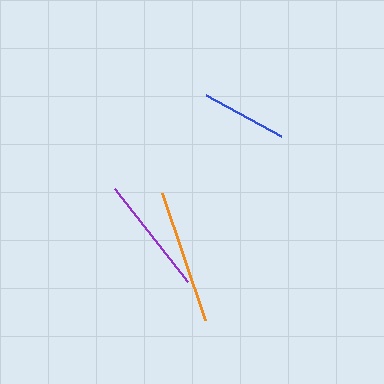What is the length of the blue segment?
The blue segment is approximately 86 pixels long.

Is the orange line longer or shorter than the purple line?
The orange line is longer than the purple line.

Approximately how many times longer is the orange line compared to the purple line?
The orange line is approximately 1.1 times the length of the purple line.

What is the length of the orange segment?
The orange segment is approximately 134 pixels long.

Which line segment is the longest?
The orange line is the longest at approximately 134 pixels.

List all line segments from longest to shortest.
From longest to shortest: orange, purple, blue.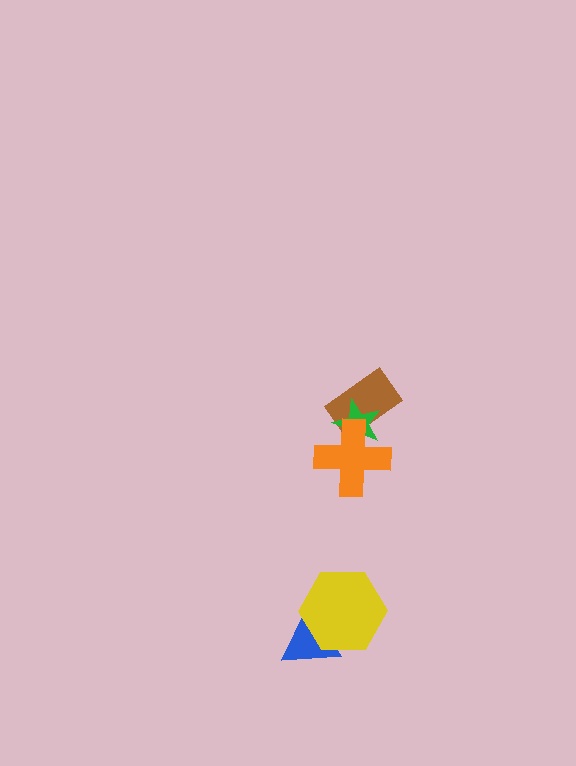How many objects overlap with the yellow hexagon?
1 object overlaps with the yellow hexagon.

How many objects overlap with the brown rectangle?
2 objects overlap with the brown rectangle.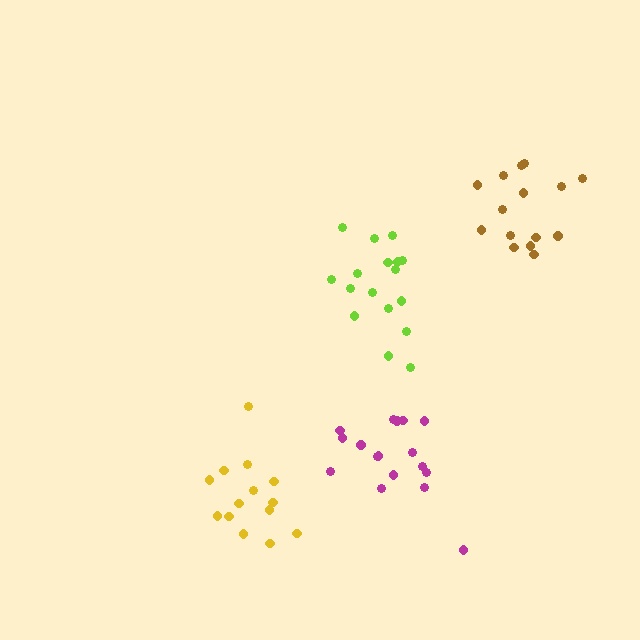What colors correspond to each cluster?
The clusters are colored: lime, yellow, brown, magenta.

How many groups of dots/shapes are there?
There are 4 groups.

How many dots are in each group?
Group 1: 17 dots, Group 2: 14 dots, Group 3: 15 dots, Group 4: 17 dots (63 total).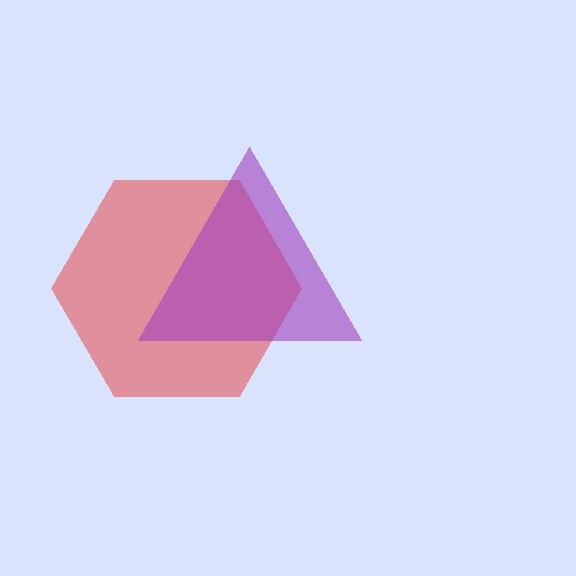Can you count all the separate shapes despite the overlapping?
Yes, there are 2 separate shapes.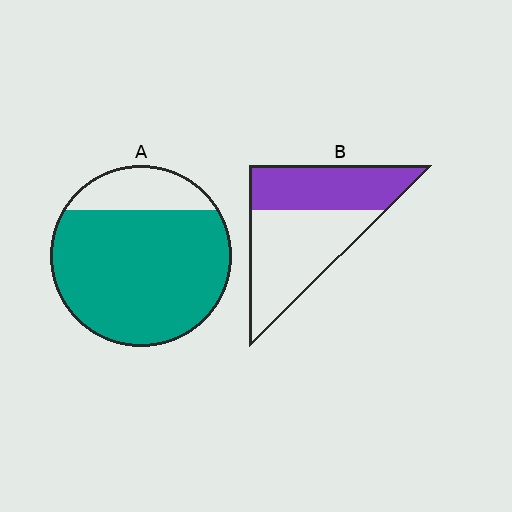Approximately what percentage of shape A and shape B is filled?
A is approximately 80% and B is approximately 45%.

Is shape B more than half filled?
No.